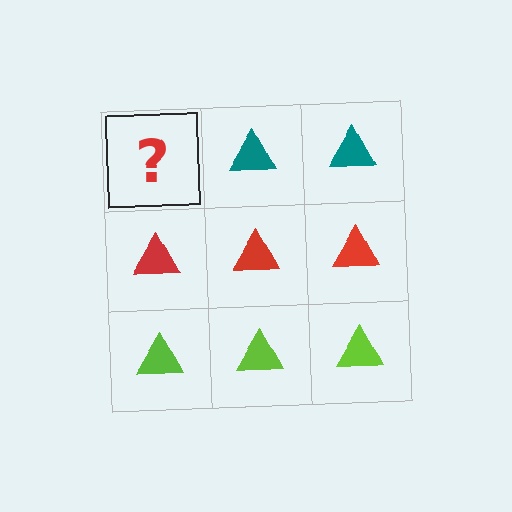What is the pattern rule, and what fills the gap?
The rule is that each row has a consistent color. The gap should be filled with a teal triangle.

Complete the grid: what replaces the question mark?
The question mark should be replaced with a teal triangle.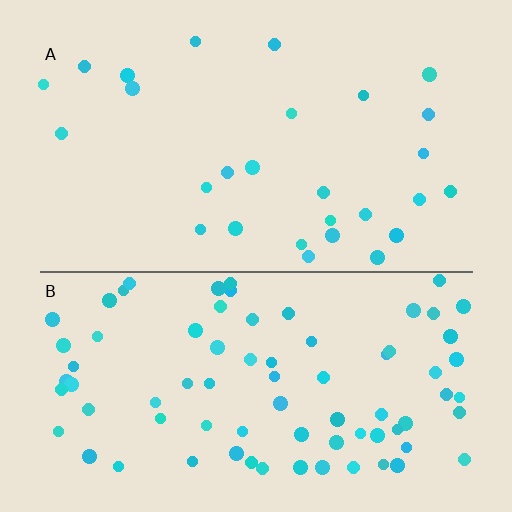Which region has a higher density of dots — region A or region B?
B (the bottom).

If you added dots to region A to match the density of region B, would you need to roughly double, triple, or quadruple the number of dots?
Approximately triple.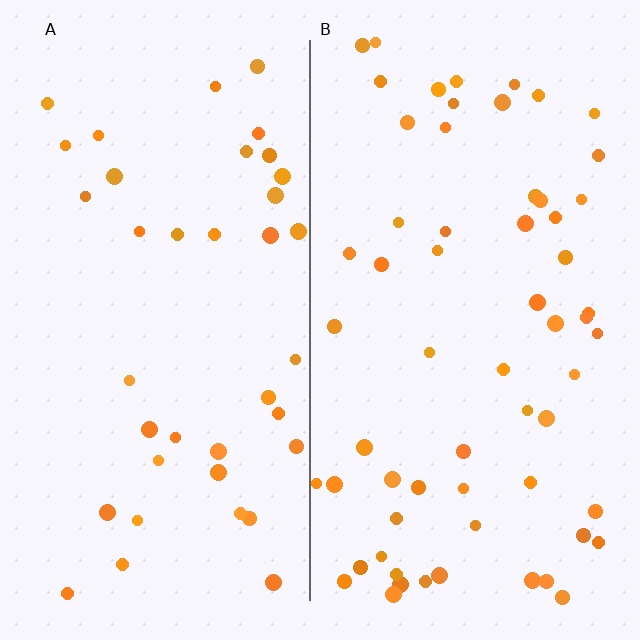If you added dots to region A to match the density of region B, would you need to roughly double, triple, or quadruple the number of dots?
Approximately double.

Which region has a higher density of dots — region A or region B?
B (the right).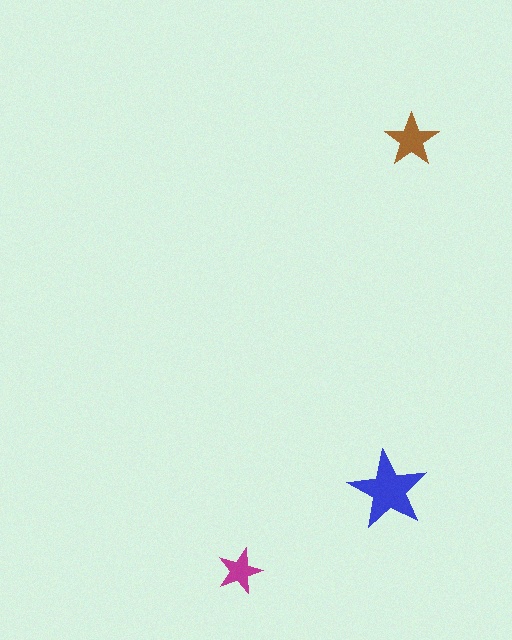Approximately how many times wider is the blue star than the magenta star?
About 1.5 times wider.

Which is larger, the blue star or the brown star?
The blue one.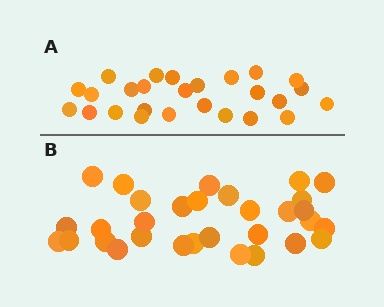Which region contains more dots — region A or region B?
Region B (the bottom region) has more dots.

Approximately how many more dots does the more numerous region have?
Region B has about 5 more dots than region A.